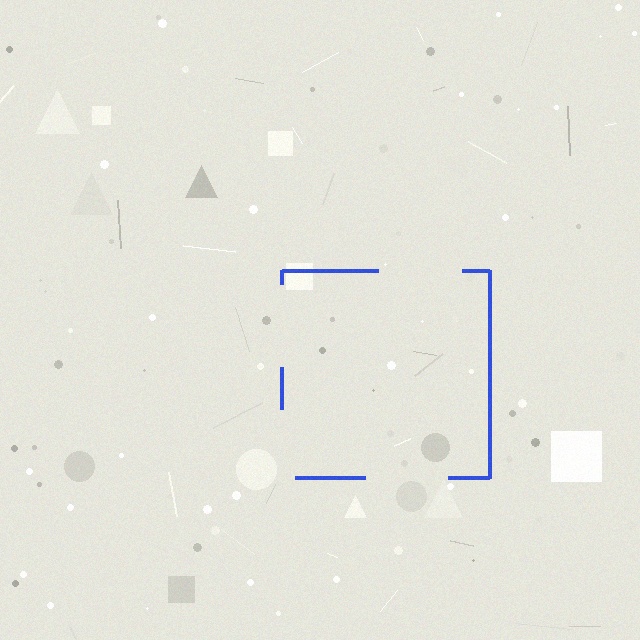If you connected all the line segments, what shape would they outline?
They would outline a square.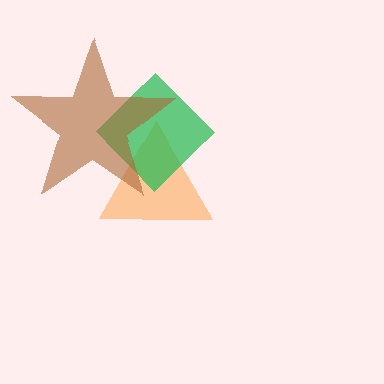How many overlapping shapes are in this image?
There are 3 overlapping shapes in the image.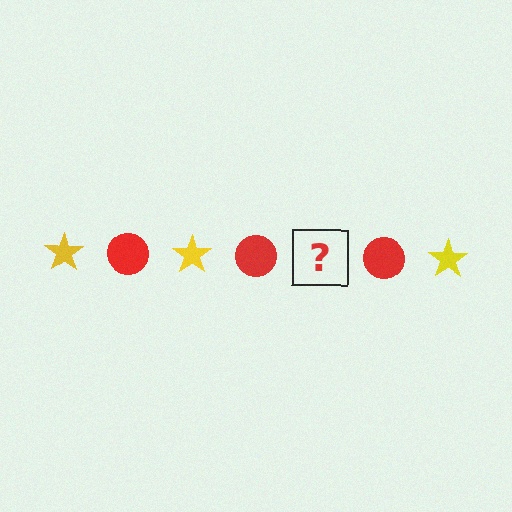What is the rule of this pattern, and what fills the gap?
The rule is that the pattern alternates between yellow star and red circle. The gap should be filled with a yellow star.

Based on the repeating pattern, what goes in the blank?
The blank should be a yellow star.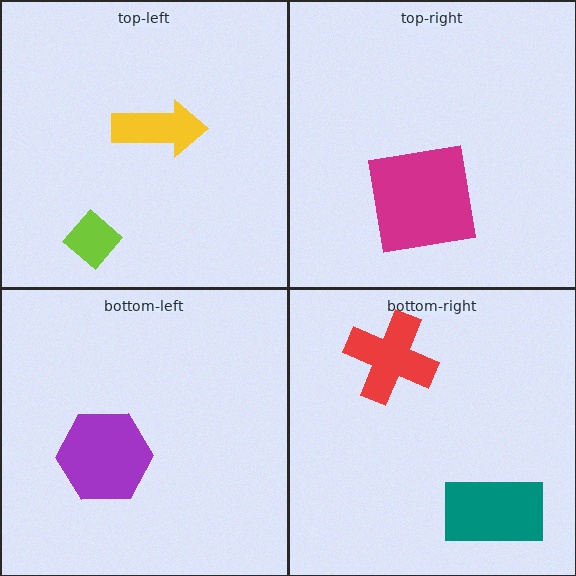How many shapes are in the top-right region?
1.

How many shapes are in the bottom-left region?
1.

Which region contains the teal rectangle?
The bottom-right region.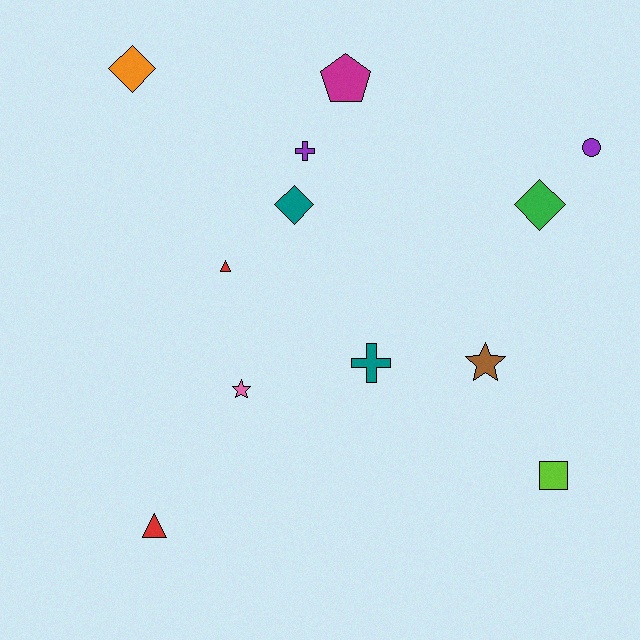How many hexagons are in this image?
There are no hexagons.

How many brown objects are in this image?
There is 1 brown object.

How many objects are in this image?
There are 12 objects.